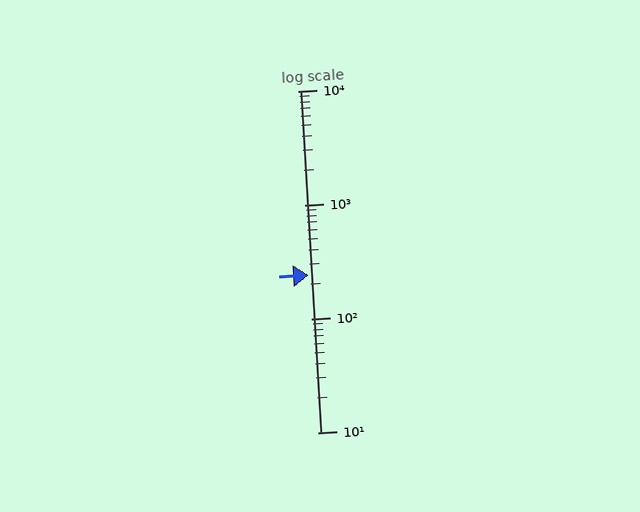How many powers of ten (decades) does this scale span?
The scale spans 3 decades, from 10 to 10000.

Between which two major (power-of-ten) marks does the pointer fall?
The pointer is between 100 and 1000.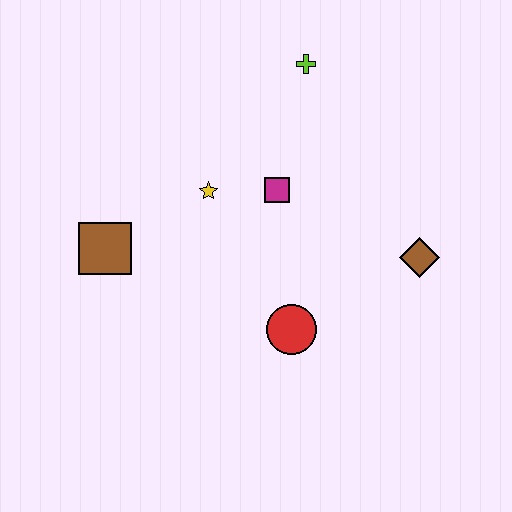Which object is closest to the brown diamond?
The red circle is closest to the brown diamond.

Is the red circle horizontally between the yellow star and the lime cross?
Yes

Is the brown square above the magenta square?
No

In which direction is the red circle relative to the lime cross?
The red circle is below the lime cross.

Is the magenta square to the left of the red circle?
Yes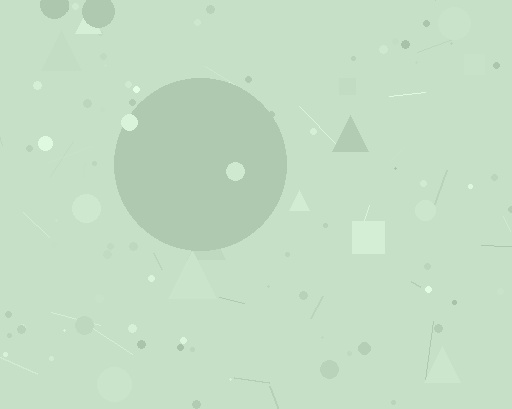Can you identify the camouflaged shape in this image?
The camouflaged shape is a circle.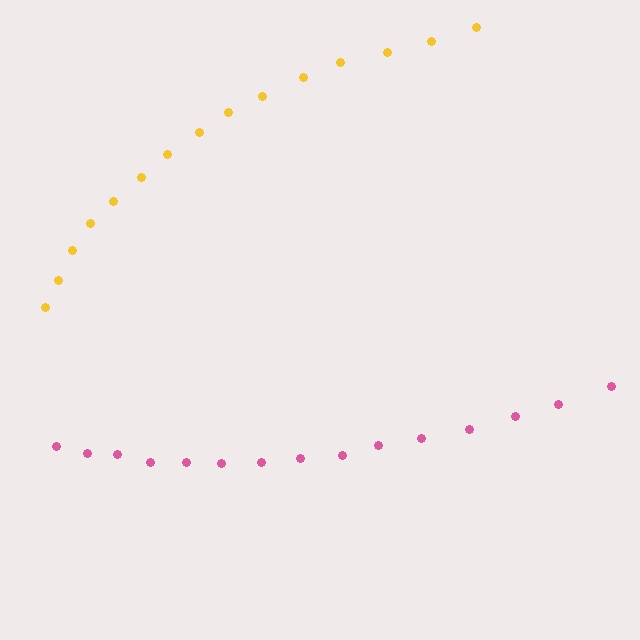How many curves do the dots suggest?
There are 2 distinct paths.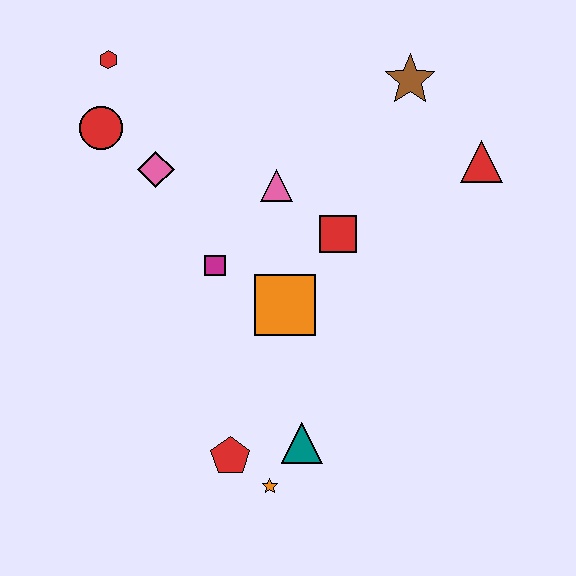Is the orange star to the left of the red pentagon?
No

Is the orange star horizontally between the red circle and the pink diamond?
No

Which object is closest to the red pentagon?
The orange star is closest to the red pentagon.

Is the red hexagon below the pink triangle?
No